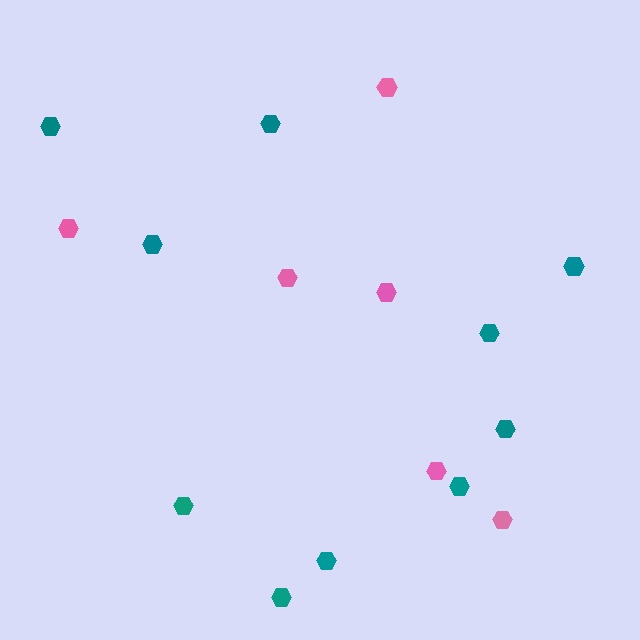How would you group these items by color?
There are 2 groups: one group of pink hexagons (6) and one group of teal hexagons (10).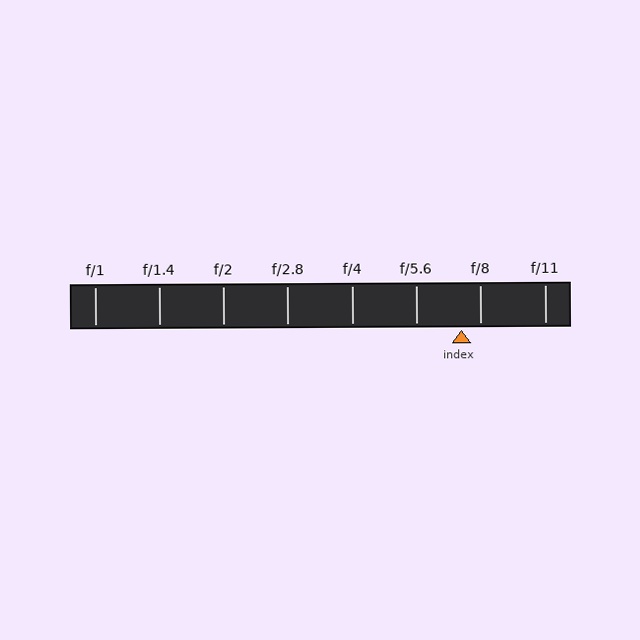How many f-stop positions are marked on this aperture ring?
There are 8 f-stop positions marked.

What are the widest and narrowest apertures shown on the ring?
The widest aperture shown is f/1 and the narrowest is f/11.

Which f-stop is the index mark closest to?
The index mark is closest to f/8.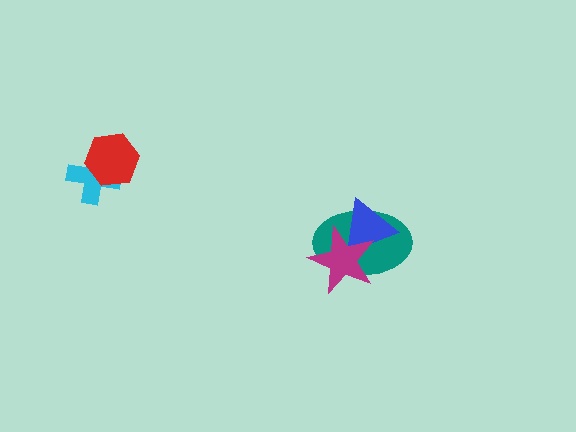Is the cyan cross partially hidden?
Yes, it is partially covered by another shape.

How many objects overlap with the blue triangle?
2 objects overlap with the blue triangle.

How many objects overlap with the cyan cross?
1 object overlaps with the cyan cross.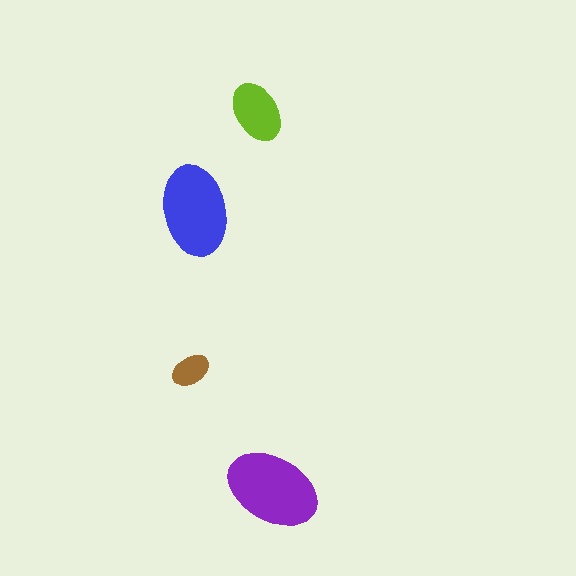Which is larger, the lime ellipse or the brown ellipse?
The lime one.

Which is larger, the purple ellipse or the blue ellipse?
The purple one.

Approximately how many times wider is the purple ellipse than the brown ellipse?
About 2.5 times wider.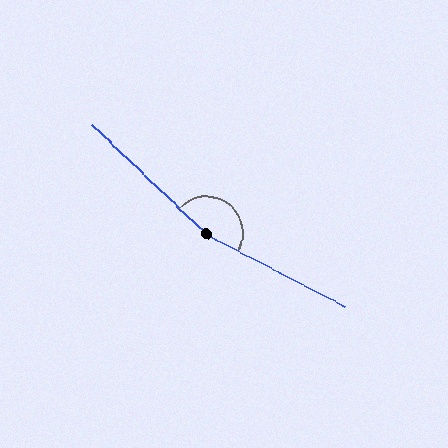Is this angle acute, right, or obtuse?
It is obtuse.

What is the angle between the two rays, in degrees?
Approximately 164 degrees.